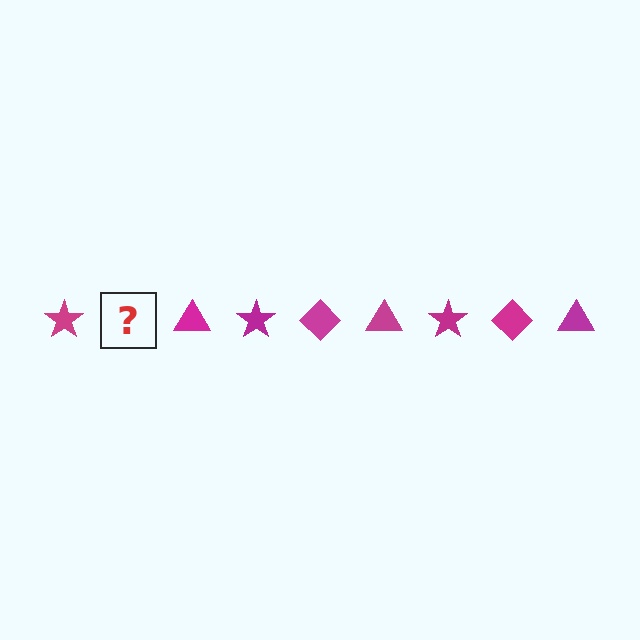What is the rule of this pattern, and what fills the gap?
The rule is that the pattern cycles through star, diamond, triangle shapes in magenta. The gap should be filled with a magenta diamond.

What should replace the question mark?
The question mark should be replaced with a magenta diamond.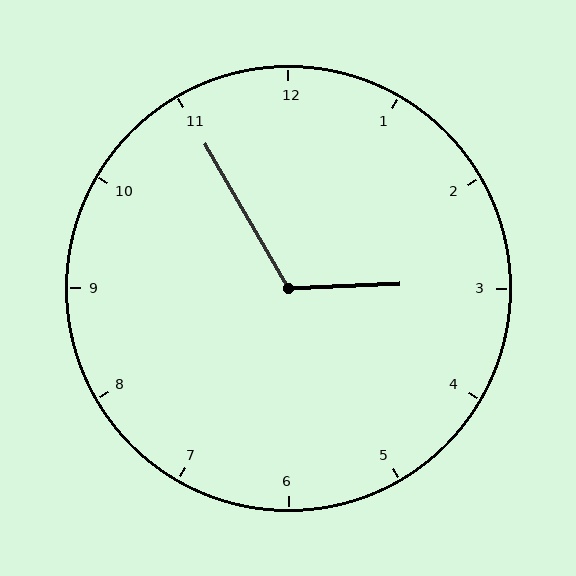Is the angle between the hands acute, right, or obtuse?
It is obtuse.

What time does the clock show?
2:55.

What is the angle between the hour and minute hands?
Approximately 118 degrees.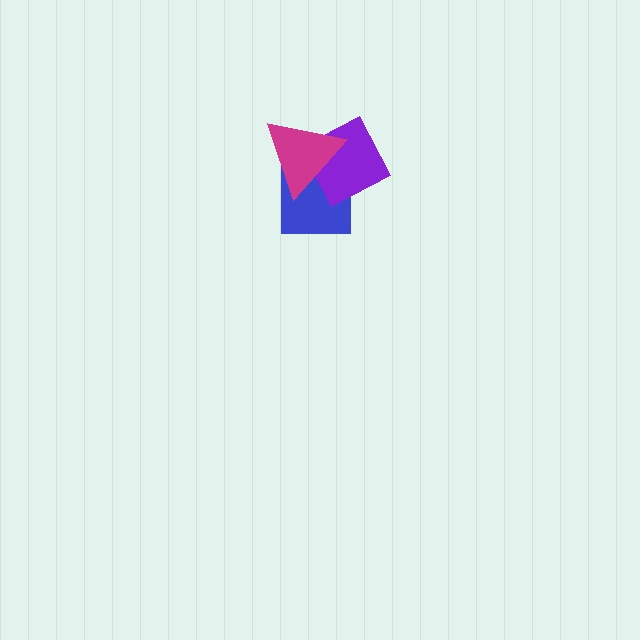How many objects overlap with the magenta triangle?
2 objects overlap with the magenta triangle.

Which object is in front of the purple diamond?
The magenta triangle is in front of the purple diamond.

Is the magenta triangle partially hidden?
No, no other shape covers it.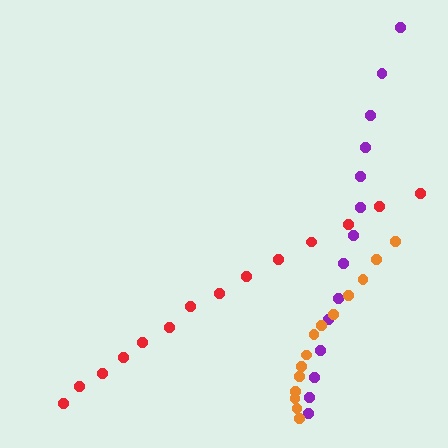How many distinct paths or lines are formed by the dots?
There are 3 distinct paths.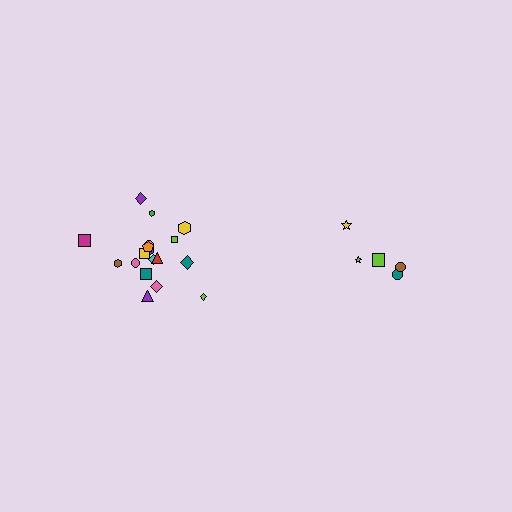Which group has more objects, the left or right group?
The left group.